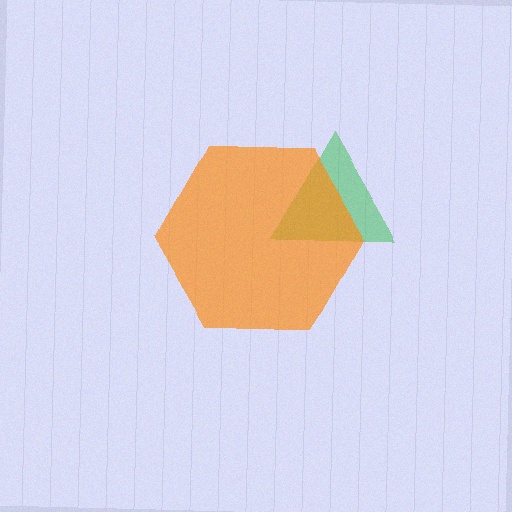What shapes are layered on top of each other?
The layered shapes are: a green triangle, an orange hexagon.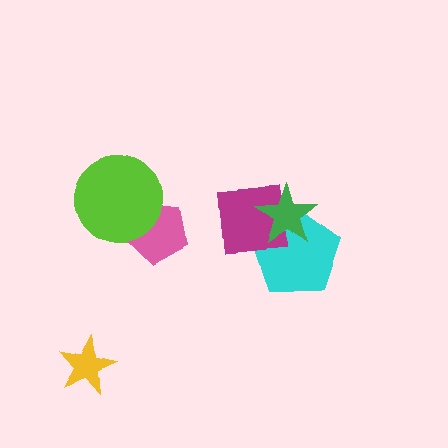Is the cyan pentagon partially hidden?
Yes, it is partially covered by another shape.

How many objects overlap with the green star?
2 objects overlap with the green star.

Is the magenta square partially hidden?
Yes, it is partially covered by another shape.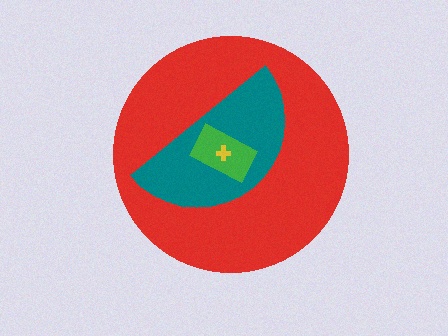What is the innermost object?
The yellow cross.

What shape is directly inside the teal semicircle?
The green rectangle.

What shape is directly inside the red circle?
The teal semicircle.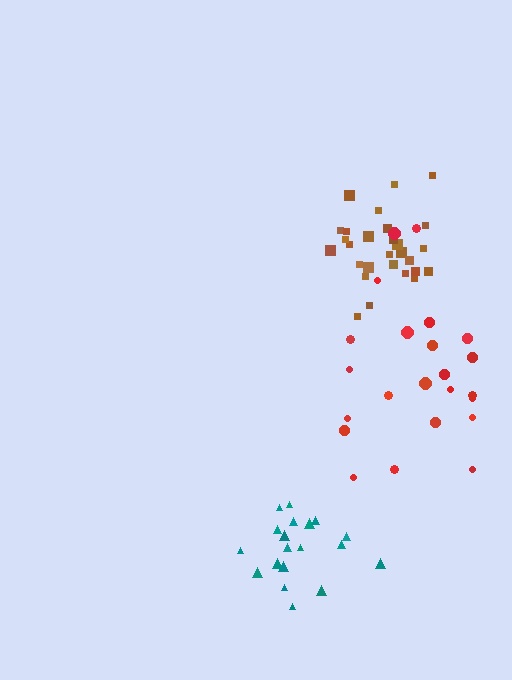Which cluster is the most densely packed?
Brown.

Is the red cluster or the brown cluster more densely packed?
Brown.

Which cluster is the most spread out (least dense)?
Red.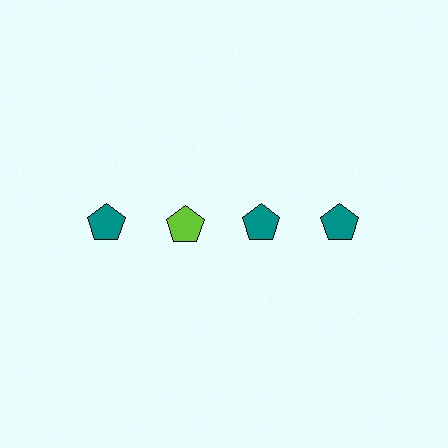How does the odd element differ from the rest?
It has a different color: lime instead of teal.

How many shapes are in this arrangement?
There are 4 shapes arranged in a grid pattern.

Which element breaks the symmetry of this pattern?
The lime pentagon in the top row, second from left column breaks the symmetry. All other shapes are teal pentagons.